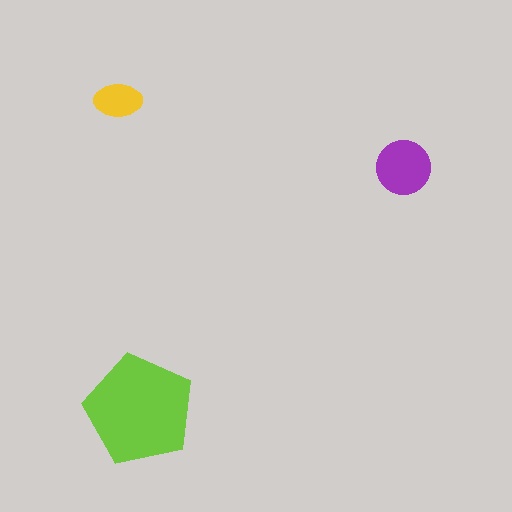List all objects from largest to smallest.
The lime pentagon, the purple circle, the yellow ellipse.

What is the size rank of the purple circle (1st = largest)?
2nd.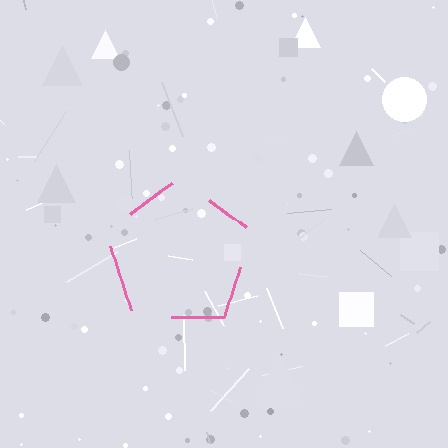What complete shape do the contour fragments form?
The contour fragments form a pentagon.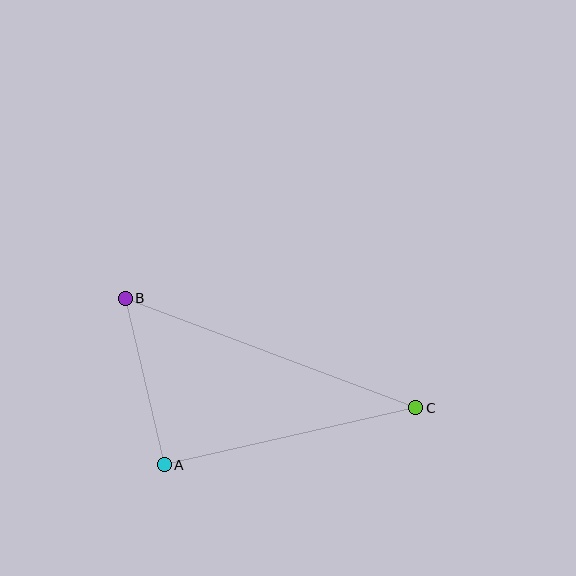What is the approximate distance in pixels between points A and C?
The distance between A and C is approximately 258 pixels.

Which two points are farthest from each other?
Points B and C are farthest from each other.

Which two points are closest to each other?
Points A and B are closest to each other.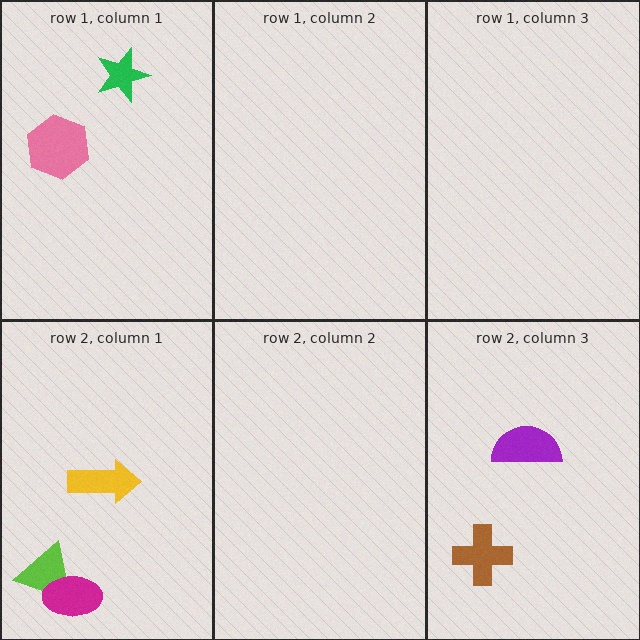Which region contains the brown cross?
The row 2, column 3 region.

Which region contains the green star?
The row 1, column 1 region.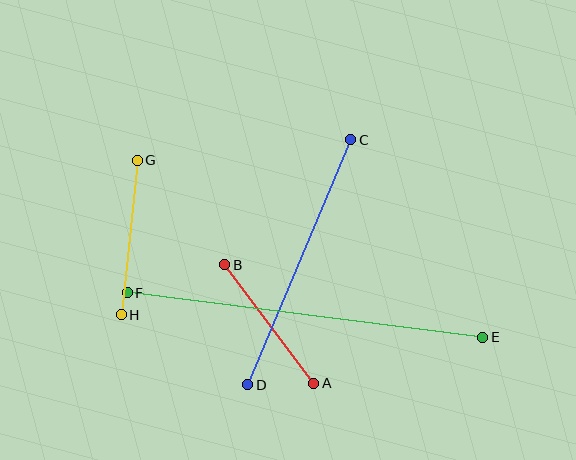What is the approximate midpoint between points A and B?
The midpoint is at approximately (269, 324) pixels.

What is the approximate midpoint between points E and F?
The midpoint is at approximately (305, 315) pixels.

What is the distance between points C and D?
The distance is approximately 266 pixels.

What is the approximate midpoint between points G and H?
The midpoint is at approximately (129, 238) pixels.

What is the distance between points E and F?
The distance is approximately 358 pixels.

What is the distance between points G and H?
The distance is approximately 155 pixels.